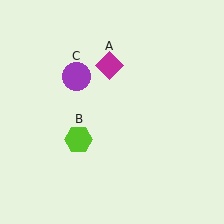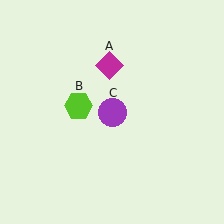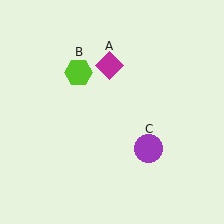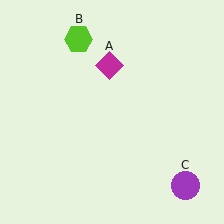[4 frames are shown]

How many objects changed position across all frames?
2 objects changed position: lime hexagon (object B), purple circle (object C).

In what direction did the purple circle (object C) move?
The purple circle (object C) moved down and to the right.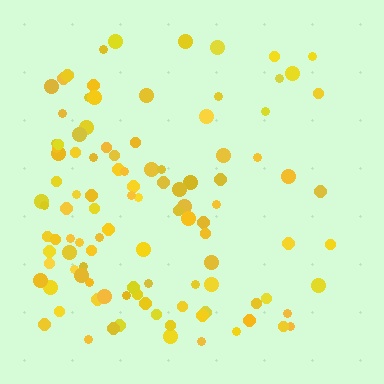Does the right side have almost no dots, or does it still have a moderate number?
Still a moderate number, just noticeably fewer than the left.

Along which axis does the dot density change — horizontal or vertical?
Horizontal.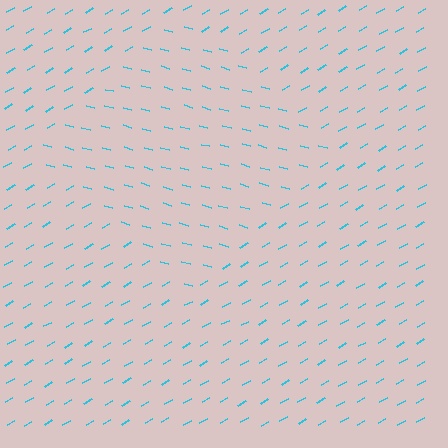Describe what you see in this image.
The image is filled with small cyan line segments. A diamond region in the image has lines oriented differently from the surrounding lines, creating a visible texture boundary.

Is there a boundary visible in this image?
Yes, there is a texture boundary formed by a change in line orientation.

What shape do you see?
I see a diamond.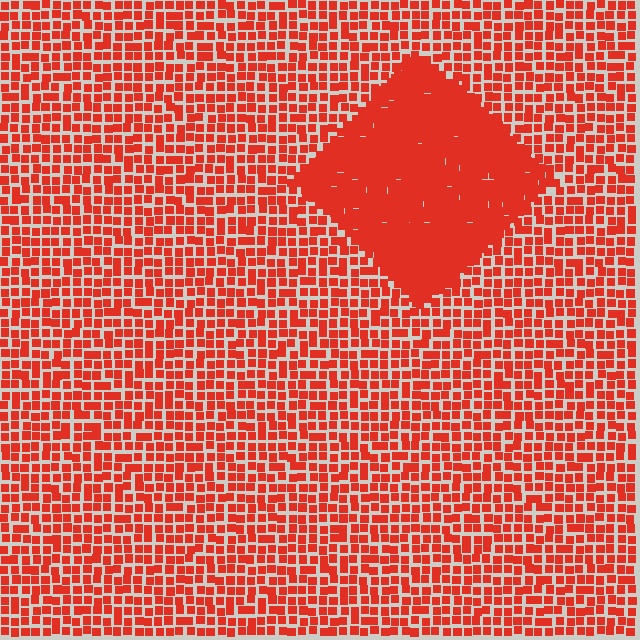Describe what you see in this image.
The image contains small red elements arranged at two different densities. A diamond-shaped region is visible where the elements are more densely packed than the surrounding area.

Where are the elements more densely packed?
The elements are more densely packed inside the diamond boundary.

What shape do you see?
I see a diamond.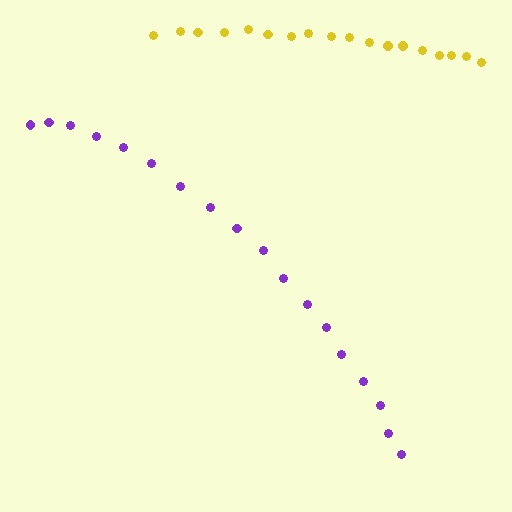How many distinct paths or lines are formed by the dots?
There are 2 distinct paths.